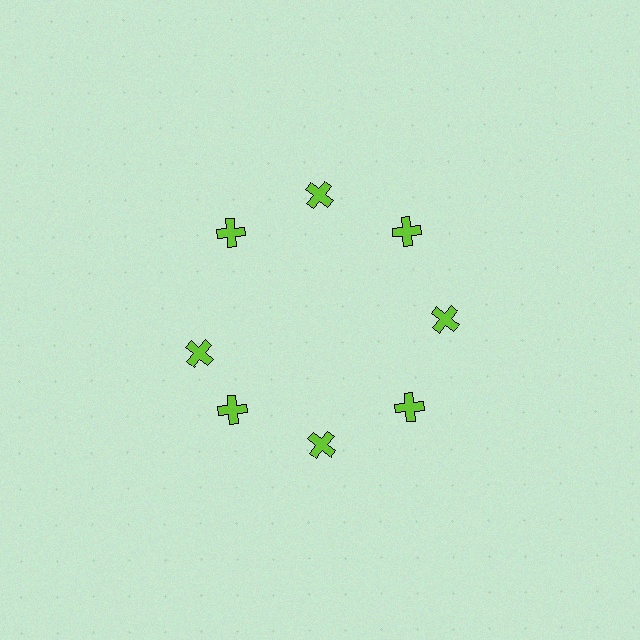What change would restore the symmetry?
The symmetry would be restored by rotating it back into even spacing with its neighbors so that all 8 crosses sit at equal angles and equal distance from the center.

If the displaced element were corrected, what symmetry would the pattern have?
It would have 8-fold rotational symmetry — the pattern would map onto itself every 45 degrees.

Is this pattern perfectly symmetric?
No. The 8 lime crosses are arranged in a ring, but one element near the 9 o'clock position is rotated out of alignment along the ring, breaking the 8-fold rotational symmetry.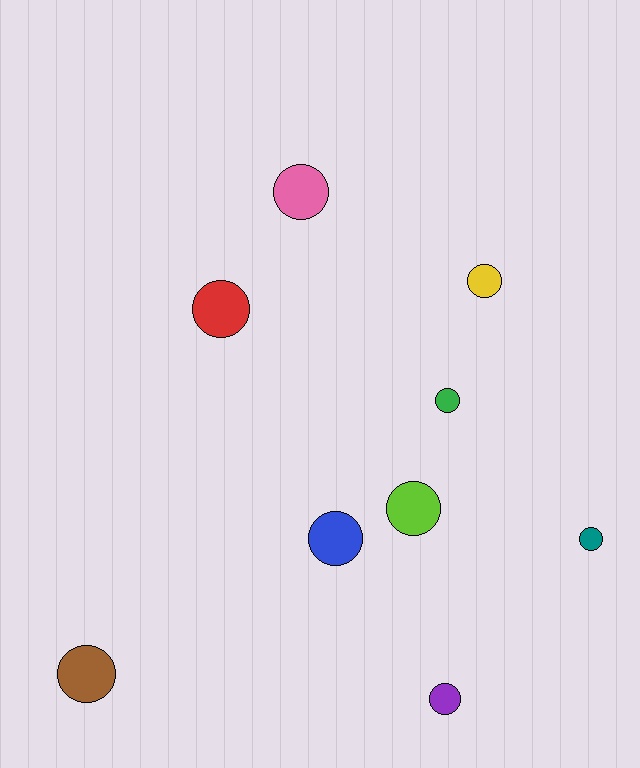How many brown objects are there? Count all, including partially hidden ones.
There is 1 brown object.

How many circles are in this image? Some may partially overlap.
There are 9 circles.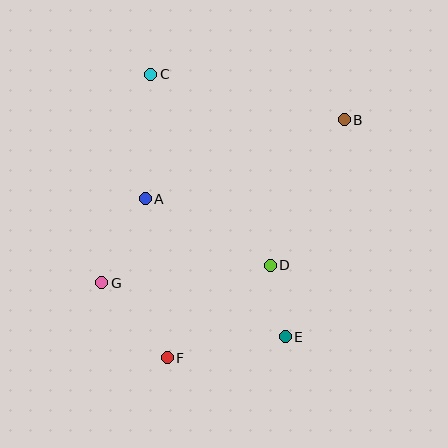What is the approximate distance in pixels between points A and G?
The distance between A and G is approximately 94 pixels.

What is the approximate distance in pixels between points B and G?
The distance between B and G is approximately 292 pixels.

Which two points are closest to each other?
Points D and E are closest to each other.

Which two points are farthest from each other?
Points B and F are farthest from each other.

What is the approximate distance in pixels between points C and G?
The distance between C and G is approximately 214 pixels.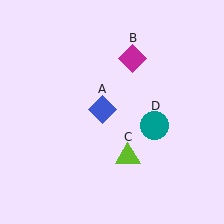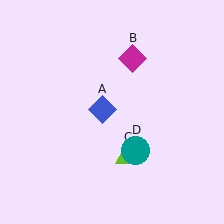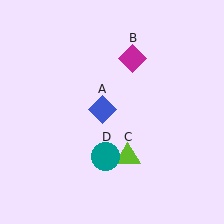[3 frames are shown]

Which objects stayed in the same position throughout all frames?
Blue diamond (object A) and magenta diamond (object B) and lime triangle (object C) remained stationary.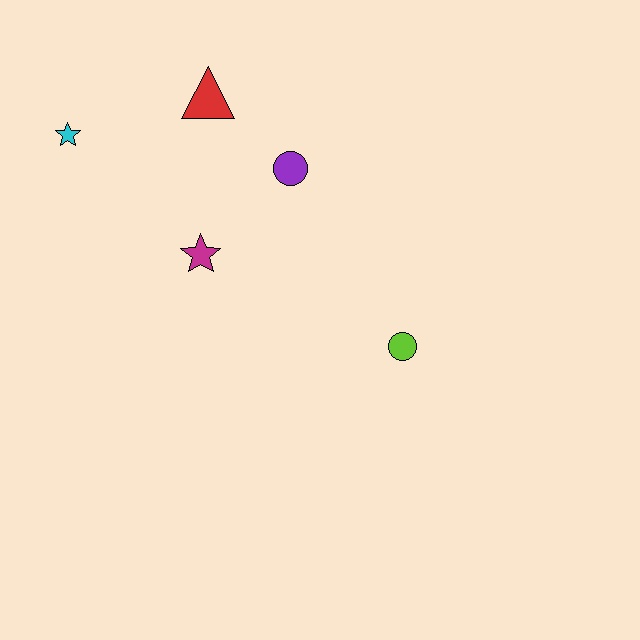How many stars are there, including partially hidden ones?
There are 2 stars.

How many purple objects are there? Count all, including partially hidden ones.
There is 1 purple object.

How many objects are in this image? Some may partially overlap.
There are 5 objects.